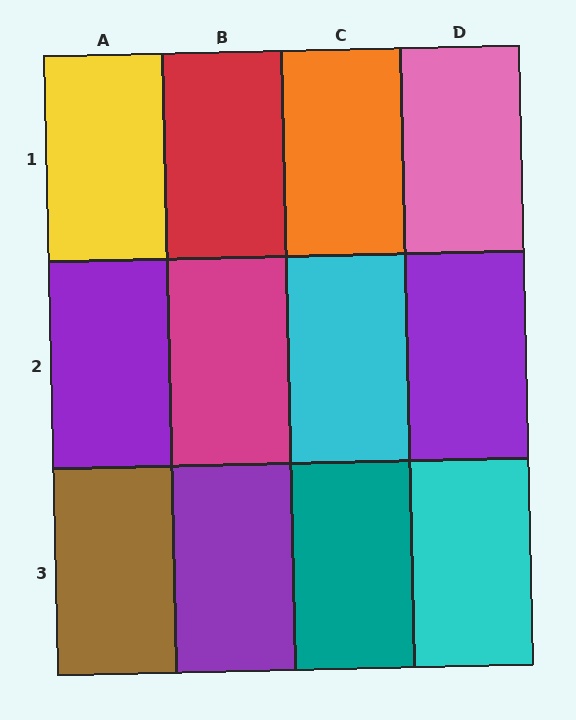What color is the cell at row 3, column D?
Cyan.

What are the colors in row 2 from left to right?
Purple, magenta, cyan, purple.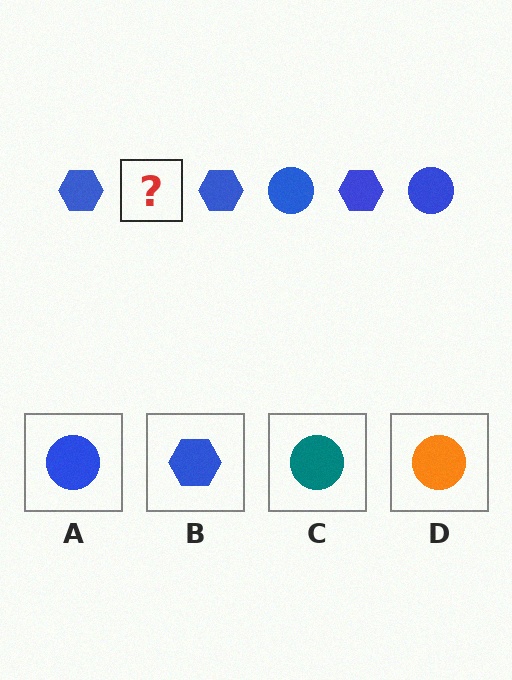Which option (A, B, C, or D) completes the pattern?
A.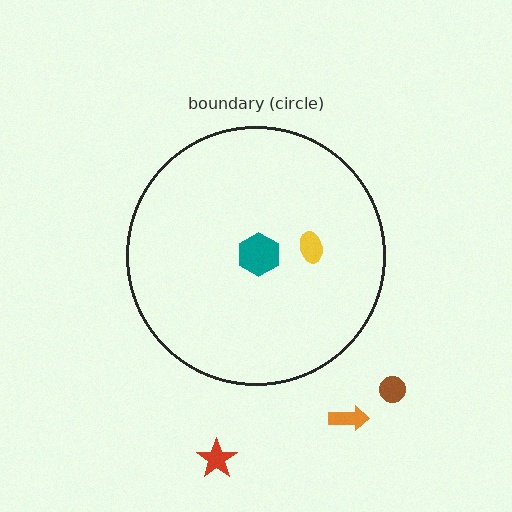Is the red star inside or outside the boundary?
Outside.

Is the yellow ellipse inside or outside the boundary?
Inside.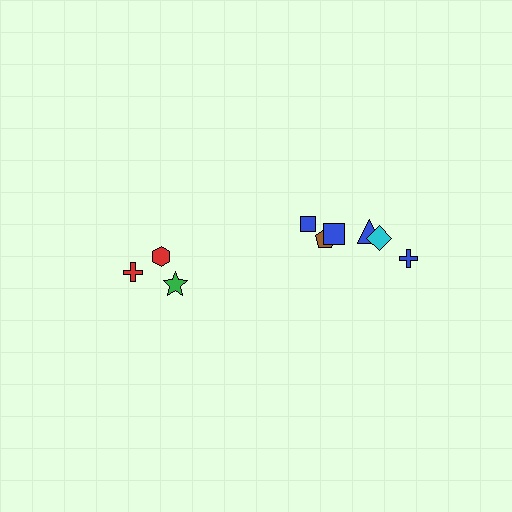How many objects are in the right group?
There are 6 objects.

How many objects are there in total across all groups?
There are 9 objects.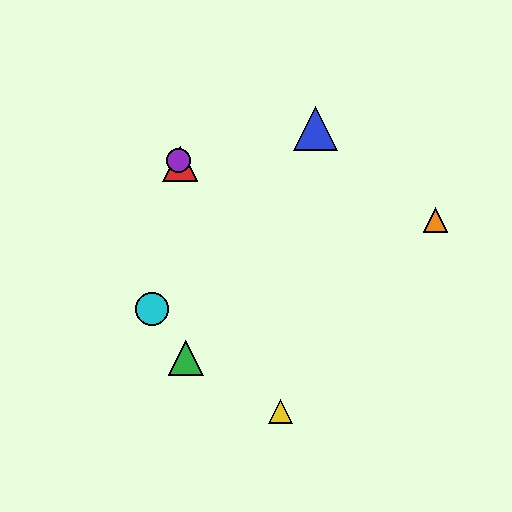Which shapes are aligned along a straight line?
The red triangle, the yellow triangle, the purple circle are aligned along a straight line.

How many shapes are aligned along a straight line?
3 shapes (the red triangle, the yellow triangle, the purple circle) are aligned along a straight line.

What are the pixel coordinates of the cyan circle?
The cyan circle is at (152, 309).